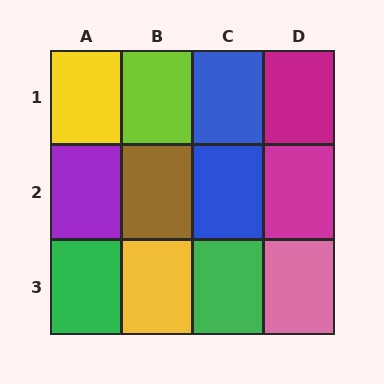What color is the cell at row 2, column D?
Magenta.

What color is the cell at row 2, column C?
Blue.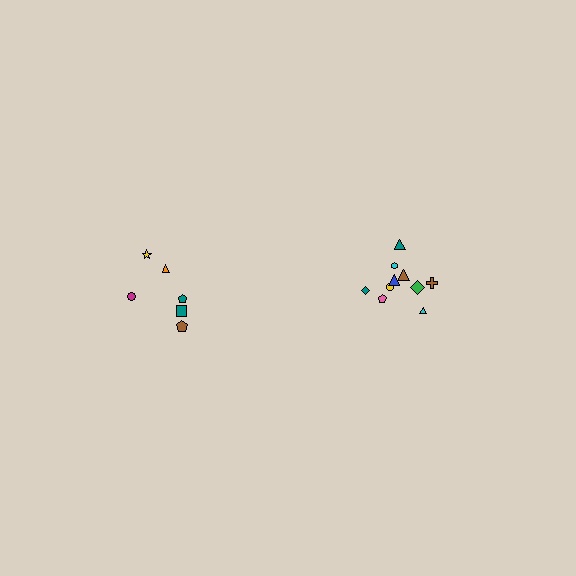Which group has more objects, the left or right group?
The right group.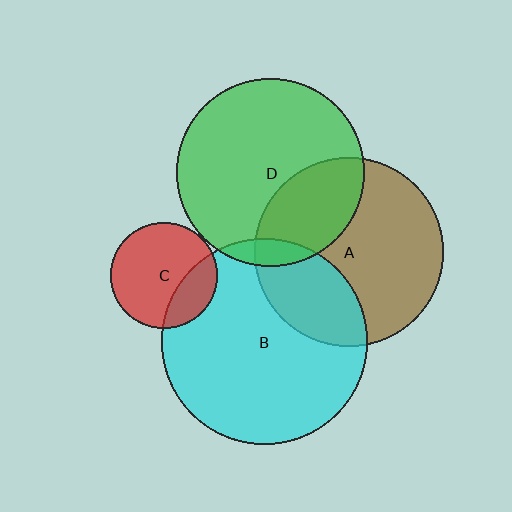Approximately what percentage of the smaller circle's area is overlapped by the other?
Approximately 25%.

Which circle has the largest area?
Circle B (cyan).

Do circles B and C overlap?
Yes.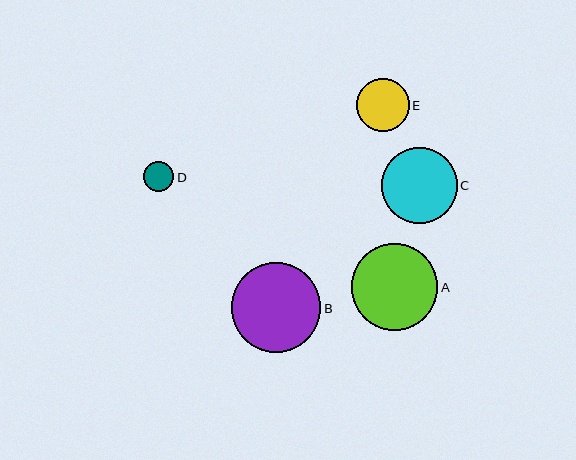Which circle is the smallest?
Circle D is the smallest with a size of approximately 30 pixels.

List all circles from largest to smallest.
From largest to smallest: B, A, C, E, D.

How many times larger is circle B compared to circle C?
Circle B is approximately 1.2 times the size of circle C.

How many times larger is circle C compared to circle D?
Circle C is approximately 2.6 times the size of circle D.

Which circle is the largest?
Circle B is the largest with a size of approximately 90 pixels.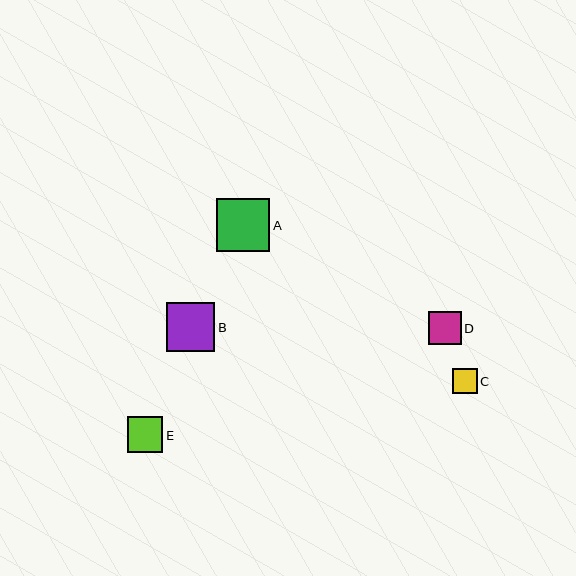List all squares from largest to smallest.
From largest to smallest: A, B, E, D, C.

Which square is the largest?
Square A is the largest with a size of approximately 54 pixels.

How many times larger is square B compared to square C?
Square B is approximately 2.0 times the size of square C.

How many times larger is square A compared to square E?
Square A is approximately 1.5 times the size of square E.